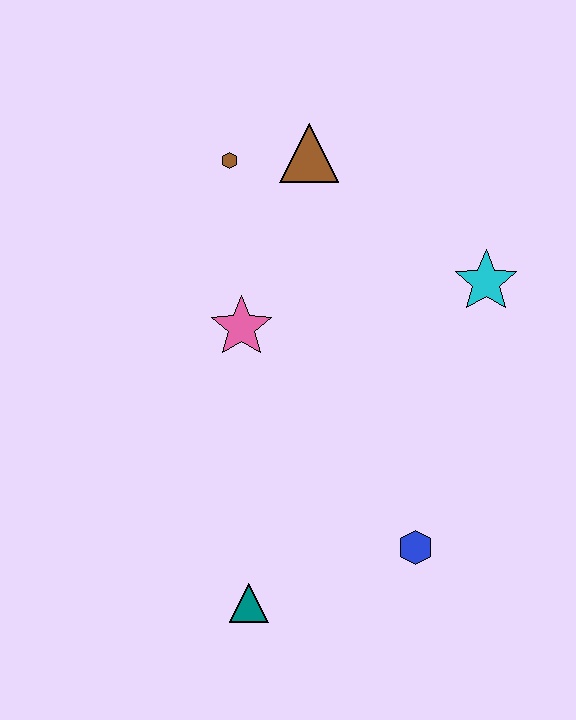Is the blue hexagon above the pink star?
No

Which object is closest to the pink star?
The brown hexagon is closest to the pink star.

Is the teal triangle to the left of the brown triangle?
Yes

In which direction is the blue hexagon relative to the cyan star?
The blue hexagon is below the cyan star.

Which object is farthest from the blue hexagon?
The brown hexagon is farthest from the blue hexagon.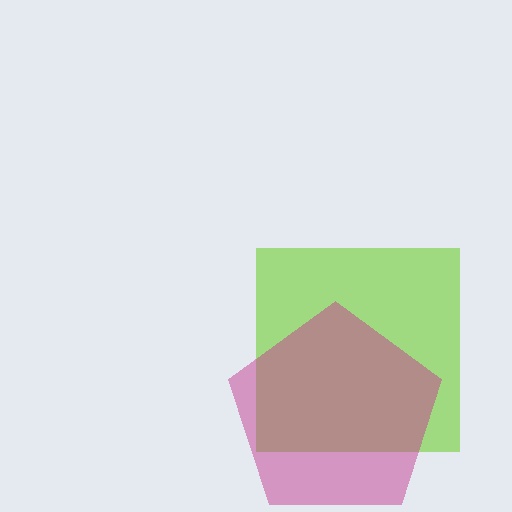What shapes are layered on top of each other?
The layered shapes are: a lime square, a magenta pentagon.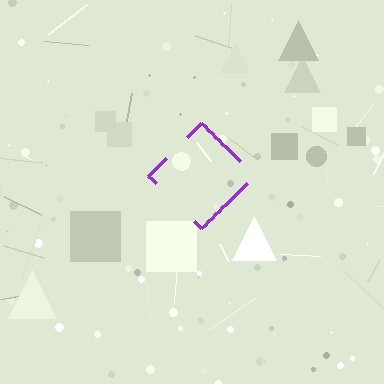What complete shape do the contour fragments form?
The contour fragments form a diamond.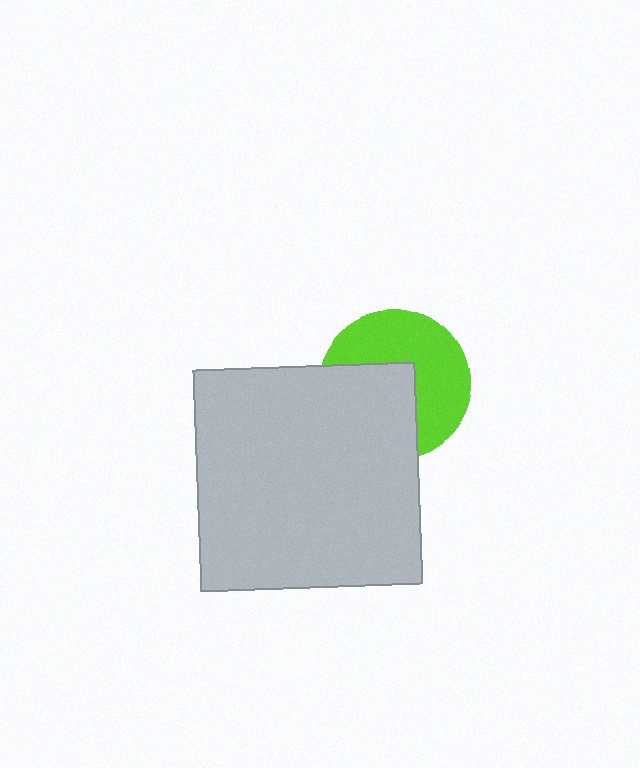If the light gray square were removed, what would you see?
You would see the complete lime circle.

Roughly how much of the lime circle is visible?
About half of it is visible (roughly 55%).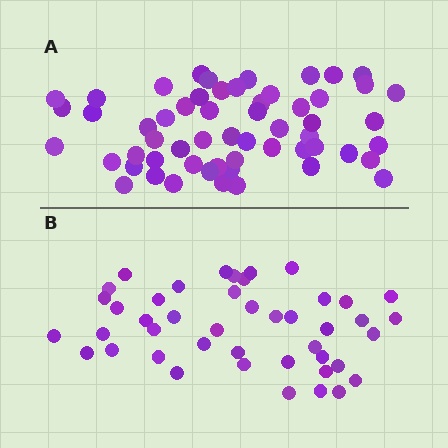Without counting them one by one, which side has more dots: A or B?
Region A (the top region) has more dots.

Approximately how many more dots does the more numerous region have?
Region A has approximately 15 more dots than region B.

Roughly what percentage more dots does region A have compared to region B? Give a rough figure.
About 30% more.